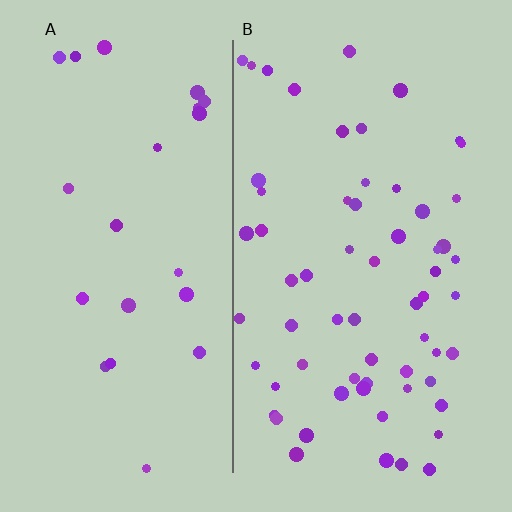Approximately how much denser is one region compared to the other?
Approximately 2.7× — region B over region A.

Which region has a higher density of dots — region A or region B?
B (the right).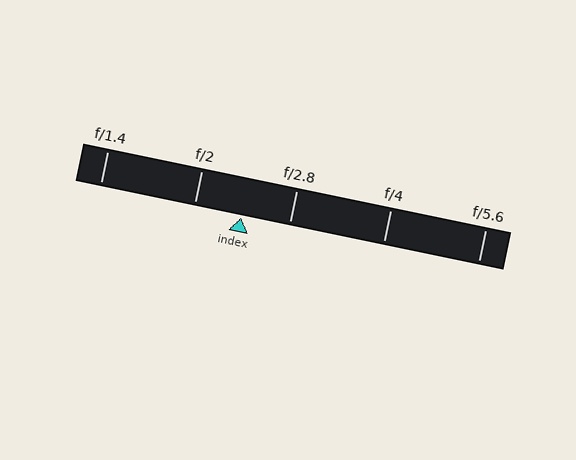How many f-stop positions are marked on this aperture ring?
There are 5 f-stop positions marked.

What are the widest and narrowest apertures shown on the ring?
The widest aperture shown is f/1.4 and the narrowest is f/5.6.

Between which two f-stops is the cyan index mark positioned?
The index mark is between f/2 and f/2.8.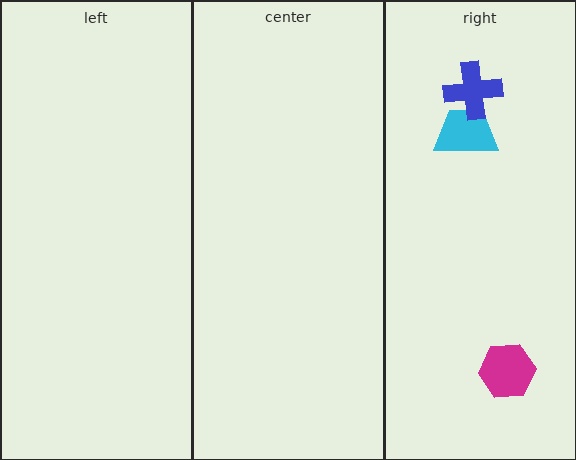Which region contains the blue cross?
The right region.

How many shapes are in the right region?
3.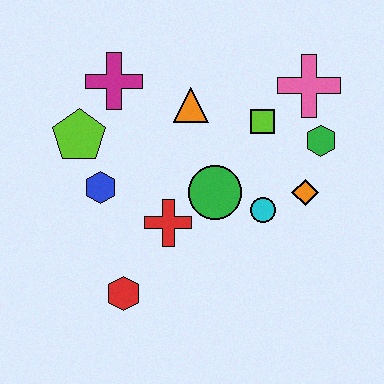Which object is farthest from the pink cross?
The red hexagon is farthest from the pink cross.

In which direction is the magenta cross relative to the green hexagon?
The magenta cross is to the left of the green hexagon.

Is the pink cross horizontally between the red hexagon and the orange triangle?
No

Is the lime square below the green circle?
No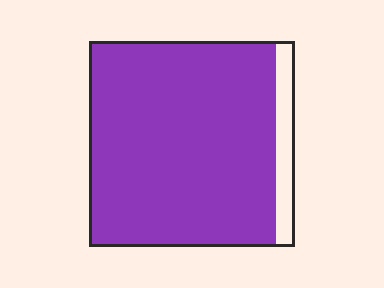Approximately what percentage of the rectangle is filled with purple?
Approximately 90%.